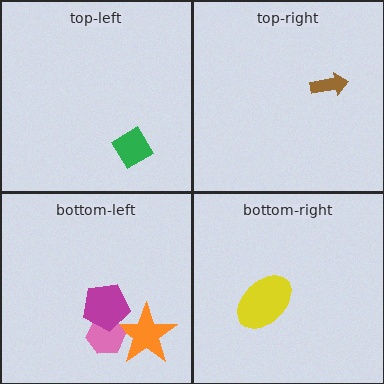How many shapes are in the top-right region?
1.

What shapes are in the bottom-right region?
The yellow ellipse.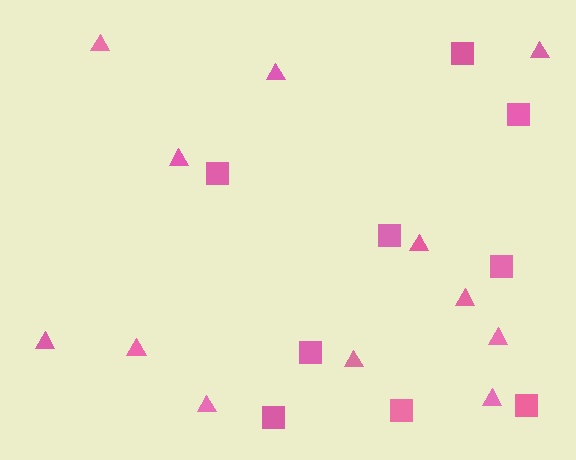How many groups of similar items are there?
There are 2 groups: one group of triangles (12) and one group of squares (9).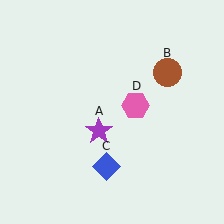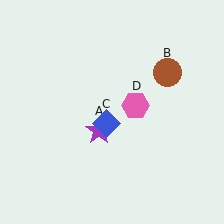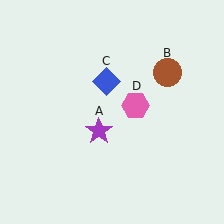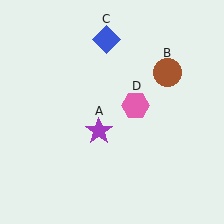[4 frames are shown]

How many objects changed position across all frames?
1 object changed position: blue diamond (object C).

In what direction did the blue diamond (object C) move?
The blue diamond (object C) moved up.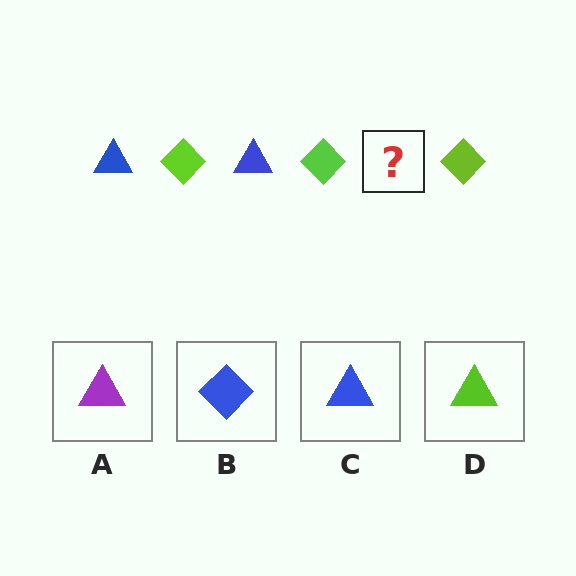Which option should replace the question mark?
Option C.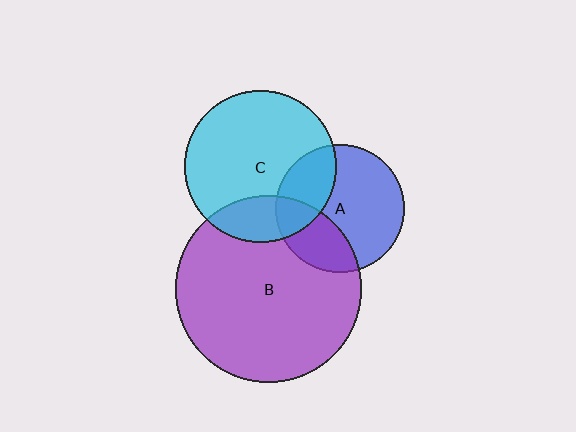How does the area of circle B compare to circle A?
Approximately 2.1 times.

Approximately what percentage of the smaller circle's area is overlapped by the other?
Approximately 30%.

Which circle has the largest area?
Circle B (purple).